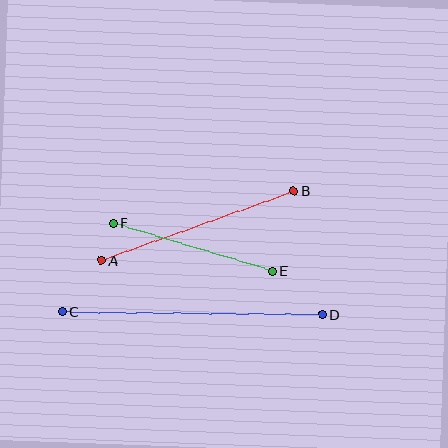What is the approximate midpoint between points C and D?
The midpoint is at approximately (192, 313) pixels.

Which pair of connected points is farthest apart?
Points C and D are farthest apart.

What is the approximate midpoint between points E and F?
The midpoint is at approximately (193, 247) pixels.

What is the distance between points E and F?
The distance is approximately 167 pixels.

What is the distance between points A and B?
The distance is approximately 205 pixels.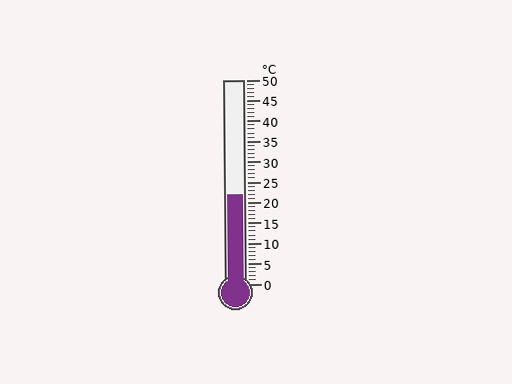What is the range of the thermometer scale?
The thermometer scale ranges from 0°C to 50°C.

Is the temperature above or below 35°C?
The temperature is below 35°C.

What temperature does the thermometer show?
The thermometer shows approximately 22°C.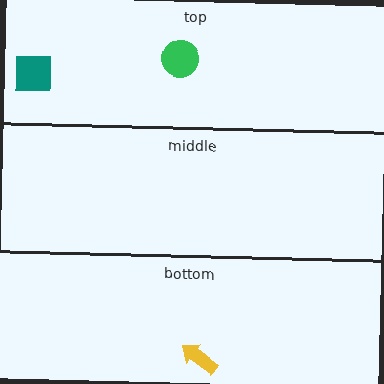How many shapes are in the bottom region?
1.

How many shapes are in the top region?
2.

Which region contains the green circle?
The top region.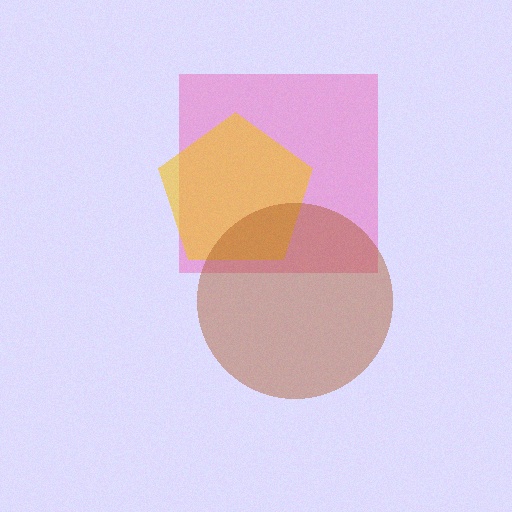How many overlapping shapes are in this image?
There are 3 overlapping shapes in the image.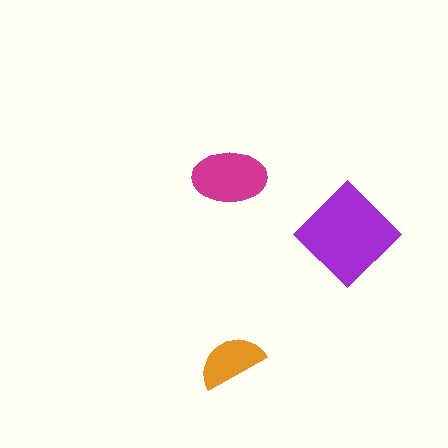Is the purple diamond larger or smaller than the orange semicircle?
Larger.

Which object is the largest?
The purple diamond.